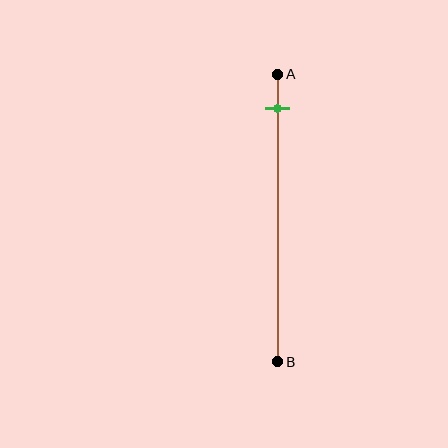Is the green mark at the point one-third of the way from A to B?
No, the mark is at about 10% from A, not at the 33% one-third point.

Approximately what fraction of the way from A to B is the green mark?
The green mark is approximately 10% of the way from A to B.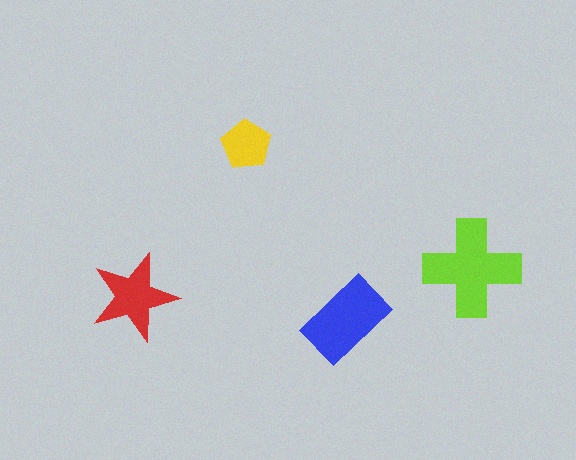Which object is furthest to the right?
The lime cross is rightmost.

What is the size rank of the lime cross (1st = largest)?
1st.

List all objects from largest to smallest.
The lime cross, the blue rectangle, the red star, the yellow pentagon.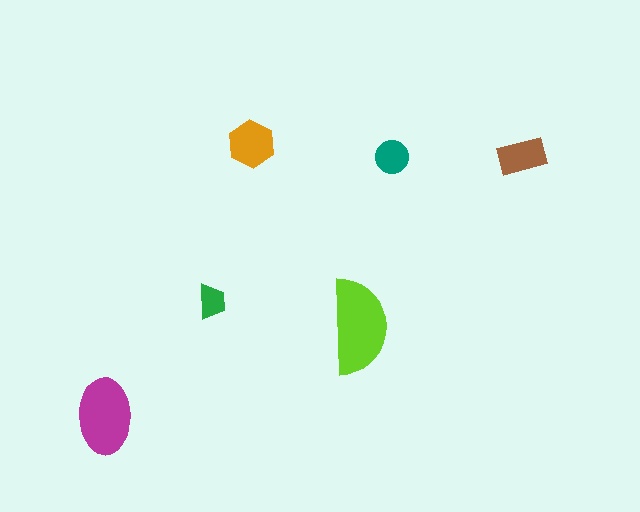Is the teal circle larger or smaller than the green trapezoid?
Larger.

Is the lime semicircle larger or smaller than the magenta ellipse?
Larger.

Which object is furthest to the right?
The brown rectangle is rightmost.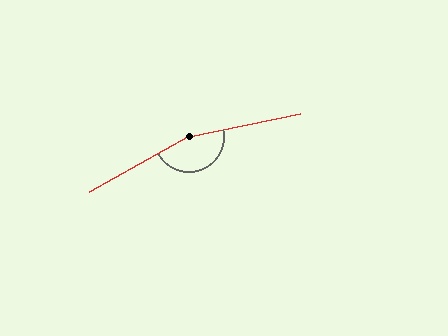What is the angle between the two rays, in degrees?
Approximately 163 degrees.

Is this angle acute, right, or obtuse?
It is obtuse.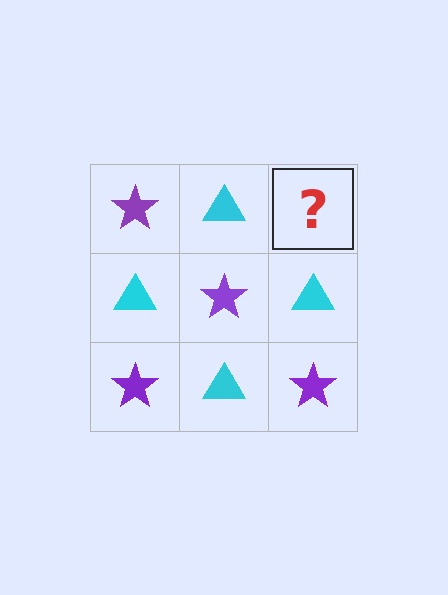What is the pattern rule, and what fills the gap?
The rule is that it alternates purple star and cyan triangle in a checkerboard pattern. The gap should be filled with a purple star.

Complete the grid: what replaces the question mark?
The question mark should be replaced with a purple star.